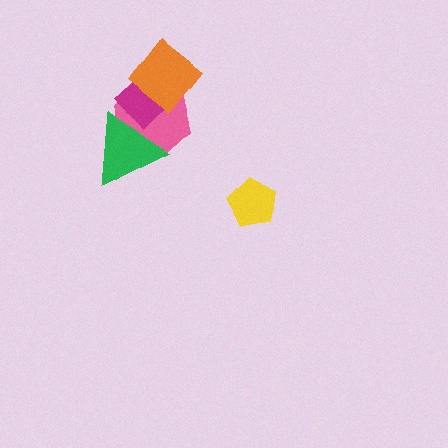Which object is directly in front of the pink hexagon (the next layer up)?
The green triangle is directly in front of the pink hexagon.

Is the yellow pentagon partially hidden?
No, no other shape covers it.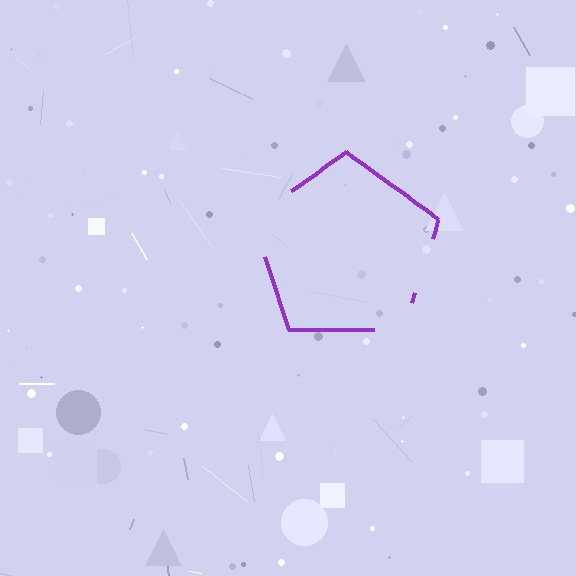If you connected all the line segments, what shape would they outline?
They would outline a pentagon.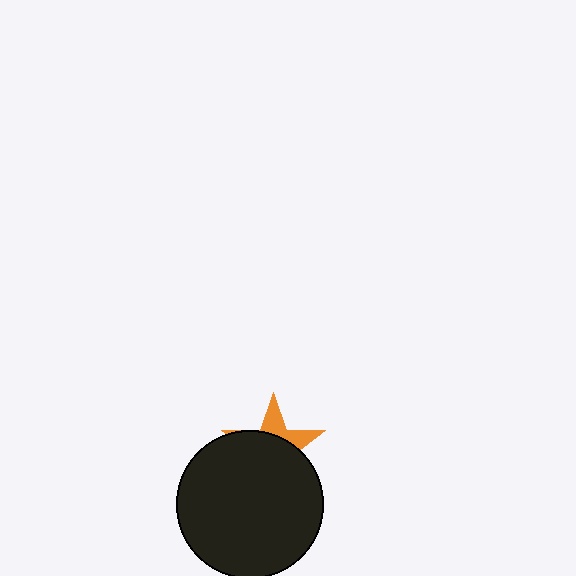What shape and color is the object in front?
The object in front is a black circle.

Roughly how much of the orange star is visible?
A small part of it is visible (roughly 32%).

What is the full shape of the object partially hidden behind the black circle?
The partially hidden object is an orange star.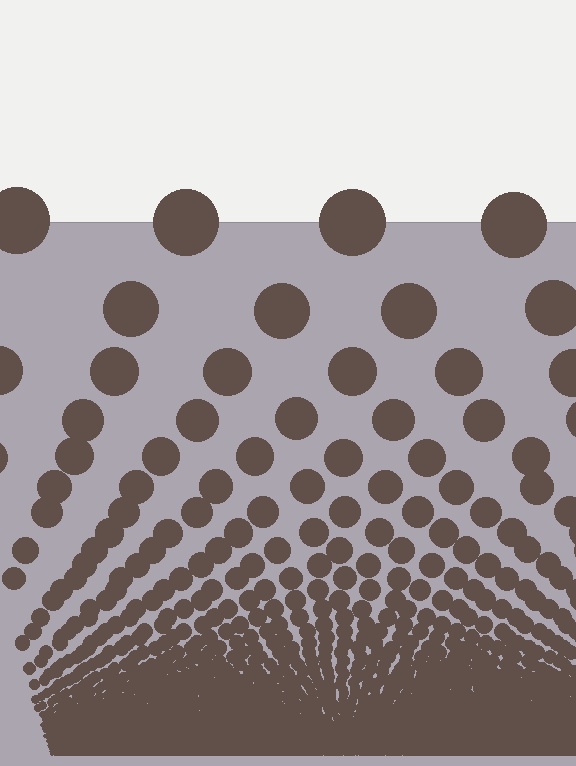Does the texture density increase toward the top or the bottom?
Density increases toward the bottom.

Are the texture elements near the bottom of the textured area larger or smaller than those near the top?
Smaller. The gradient is inverted — elements near the bottom are smaller and denser.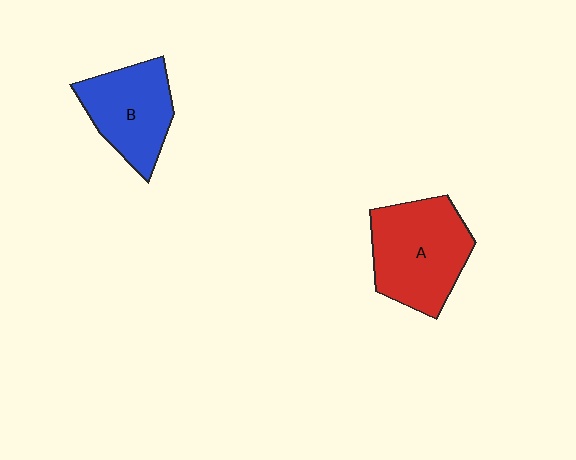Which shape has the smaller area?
Shape B (blue).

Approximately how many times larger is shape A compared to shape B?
Approximately 1.3 times.